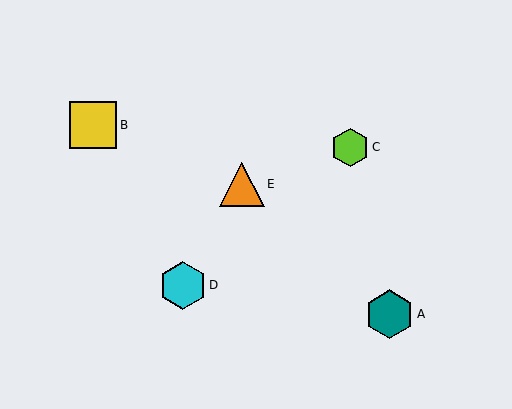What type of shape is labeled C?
Shape C is a lime hexagon.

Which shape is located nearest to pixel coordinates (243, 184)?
The orange triangle (labeled E) at (242, 184) is nearest to that location.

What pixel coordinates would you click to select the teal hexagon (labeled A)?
Click at (389, 314) to select the teal hexagon A.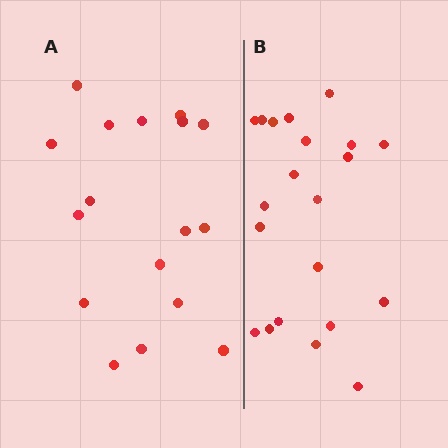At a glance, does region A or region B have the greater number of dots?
Region B (the right region) has more dots.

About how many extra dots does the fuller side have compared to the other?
Region B has about 4 more dots than region A.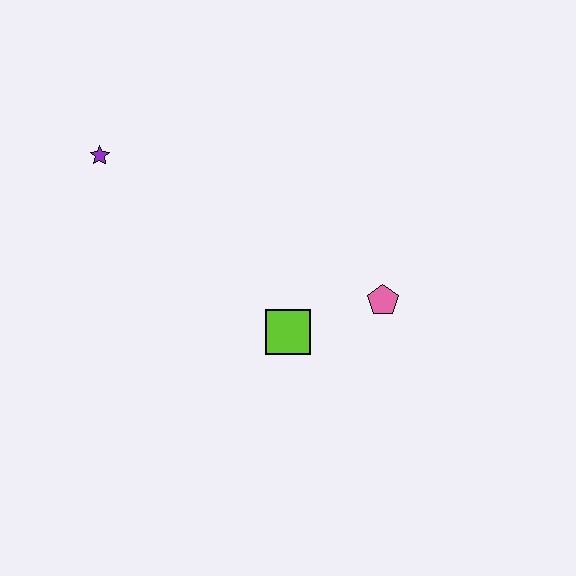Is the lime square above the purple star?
No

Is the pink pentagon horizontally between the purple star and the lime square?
No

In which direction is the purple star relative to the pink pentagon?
The purple star is to the left of the pink pentagon.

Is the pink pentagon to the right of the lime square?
Yes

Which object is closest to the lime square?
The pink pentagon is closest to the lime square.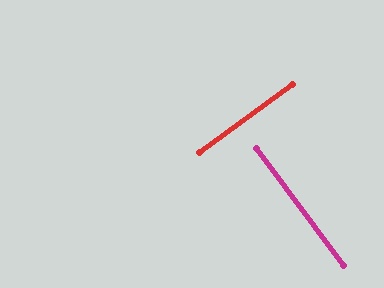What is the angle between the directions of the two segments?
Approximately 90 degrees.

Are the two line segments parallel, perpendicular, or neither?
Perpendicular — they meet at approximately 90°.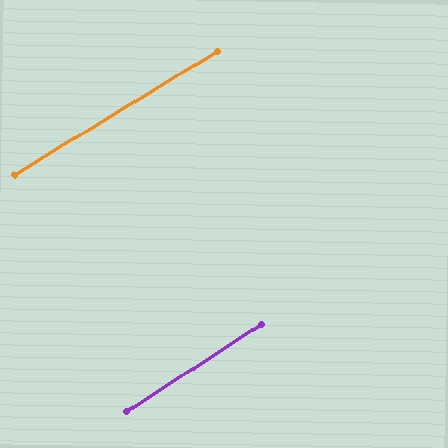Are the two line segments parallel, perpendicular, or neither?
Parallel — their directions differ by only 1.6°.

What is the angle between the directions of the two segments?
Approximately 2 degrees.